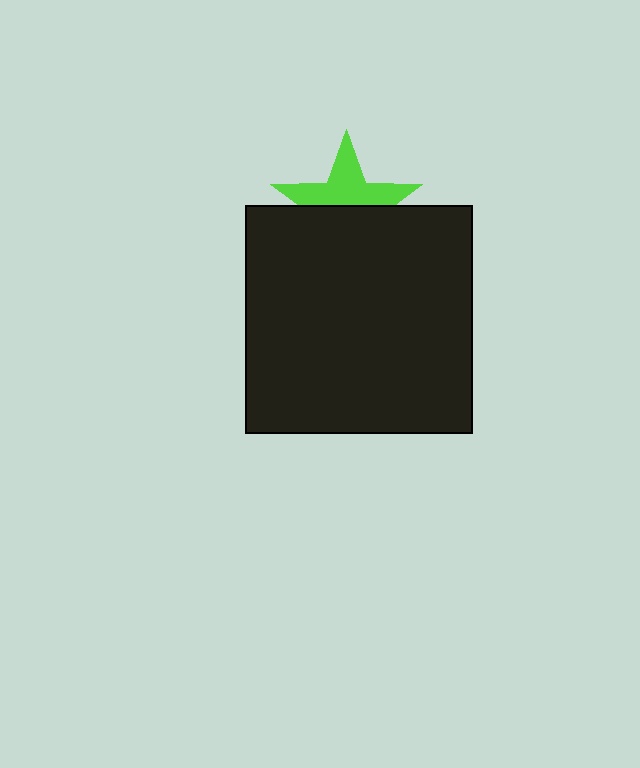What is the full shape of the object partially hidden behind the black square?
The partially hidden object is a lime star.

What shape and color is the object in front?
The object in front is a black square.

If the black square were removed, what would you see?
You would see the complete lime star.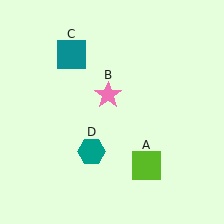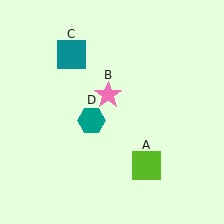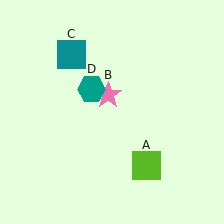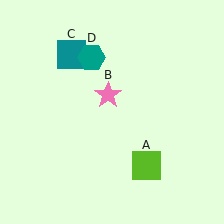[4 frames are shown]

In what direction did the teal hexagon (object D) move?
The teal hexagon (object D) moved up.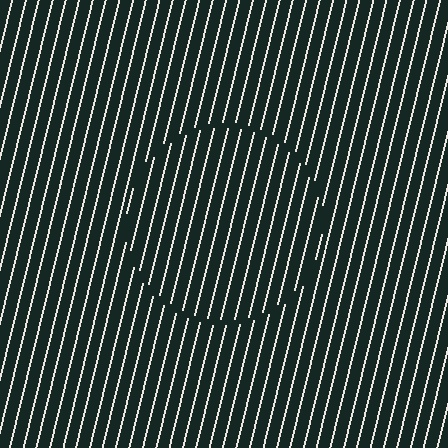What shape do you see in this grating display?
An illusory circle. The interior of the shape contains the same grating, shifted by half a period — the contour is defined by the phase discontinuity where line-ends from the inner and outer gratings abut.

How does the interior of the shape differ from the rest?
The interior of the shape contains the same grating, shifted by half a period — the contour is defined by the phase discontinuity where line-ends from the inner and outer gratings abut.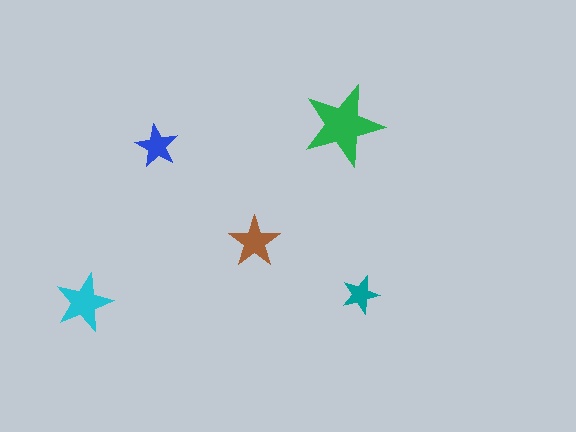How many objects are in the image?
There are 5 objects in the image.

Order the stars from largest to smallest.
the green one, the cyan one, the brown one, the blue one, the teal one.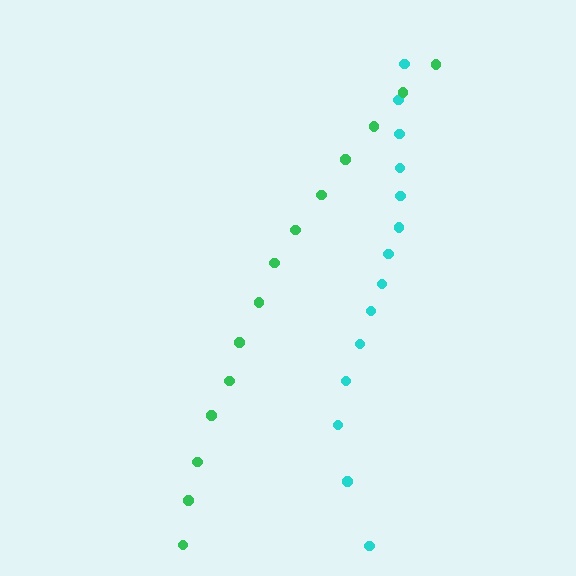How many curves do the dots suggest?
There are 2 distinct paths.